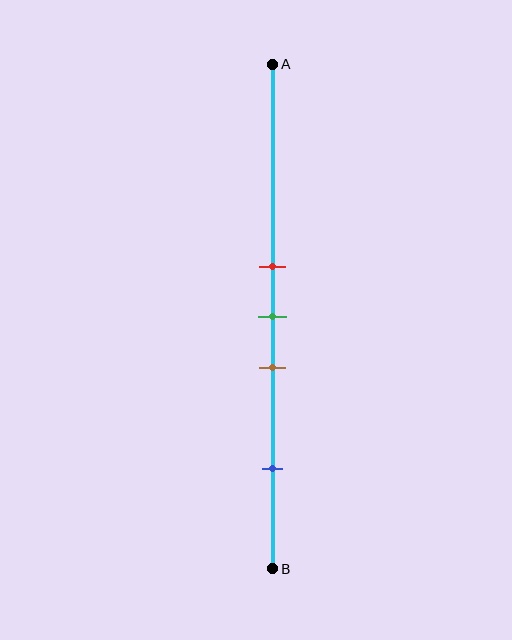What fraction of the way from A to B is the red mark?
The red mark is approximately 40% (0.4) of the way from A to B.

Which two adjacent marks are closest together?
The red and green marks are the closest adjacent pair.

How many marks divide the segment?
There are 4 marks dividing the segment.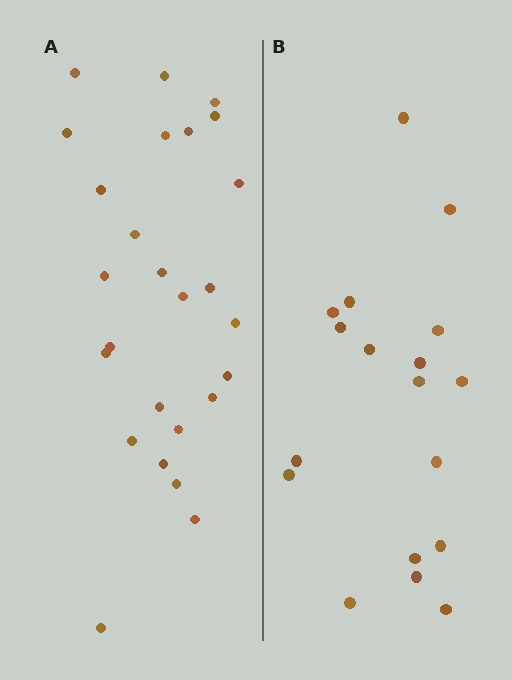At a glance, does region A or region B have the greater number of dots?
Region A (the left region) has more dots.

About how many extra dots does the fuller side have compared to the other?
Region A has roughly 8 or so more dots than region B.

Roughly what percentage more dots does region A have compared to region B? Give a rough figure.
About 45% more.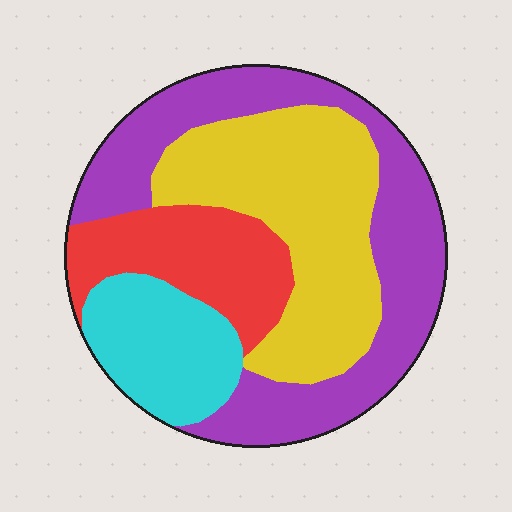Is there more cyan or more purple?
Purple.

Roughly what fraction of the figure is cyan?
Cyan covers roughly 15% of the figure.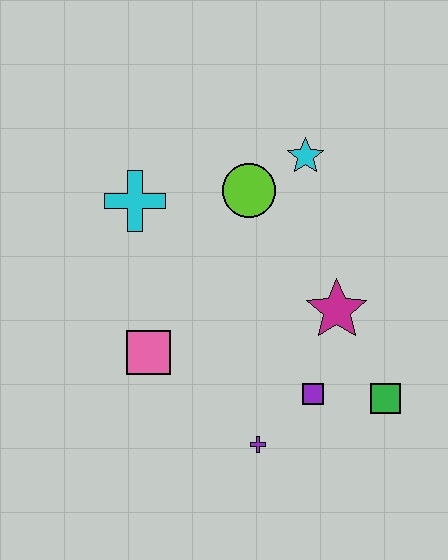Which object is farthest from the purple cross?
The cyan star is farthest from the purple cross.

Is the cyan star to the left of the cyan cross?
No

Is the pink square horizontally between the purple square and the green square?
No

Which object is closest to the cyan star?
The lime circle is closest to the cyan star.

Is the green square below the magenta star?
Yes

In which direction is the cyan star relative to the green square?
The cyan star is above the green square.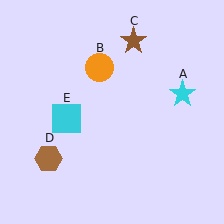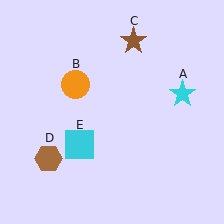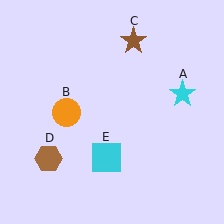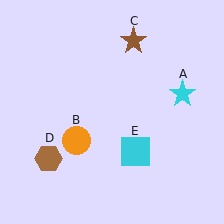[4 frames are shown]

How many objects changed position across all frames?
2 objects changed position: orange circle (object B), cyan square (object E).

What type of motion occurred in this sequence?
The orange circle (object B), cyan square (object E) rotated counterclockwise around the center of the scene.